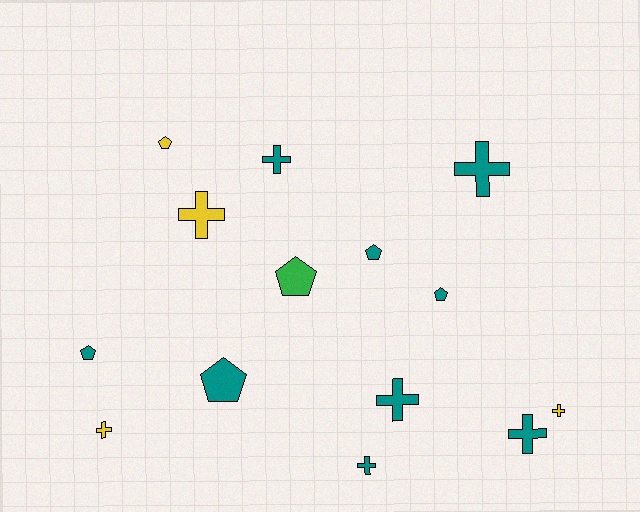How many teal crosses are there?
There are 5 teal crosses.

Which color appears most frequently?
Teal, with 9 objects.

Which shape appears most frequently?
Cross, with 8 objects.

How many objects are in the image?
There are 14 objects.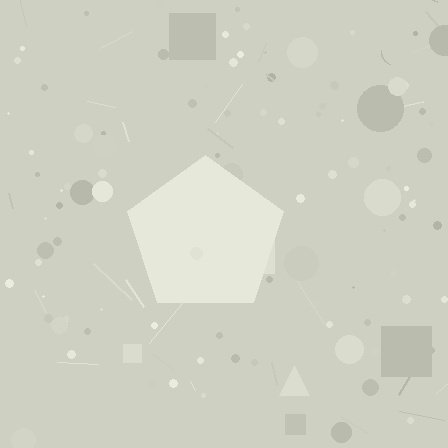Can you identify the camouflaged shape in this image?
The camouflaged shape is a pentagon.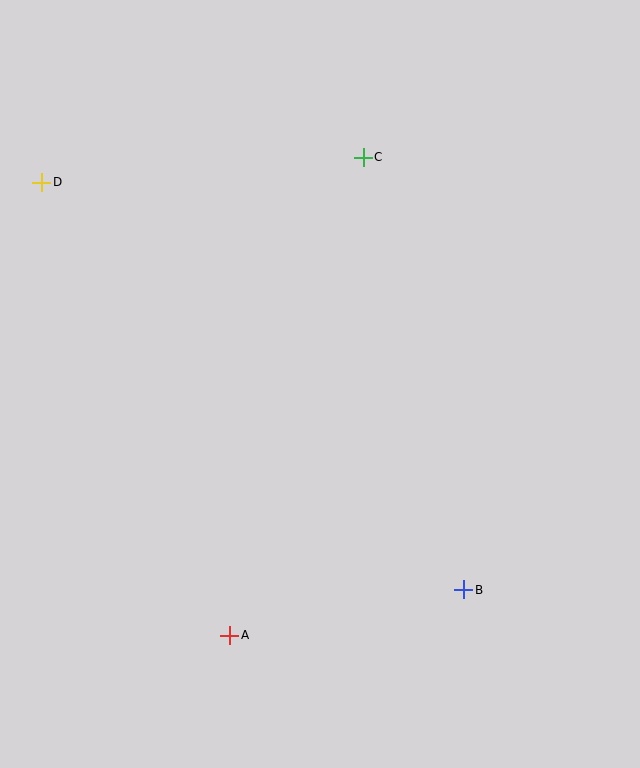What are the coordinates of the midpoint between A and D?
The midpoint between A and D is at (136, 409).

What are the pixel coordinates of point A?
Point A is at (230, 635).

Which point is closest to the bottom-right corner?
Point B is closest to the bottom-right corner.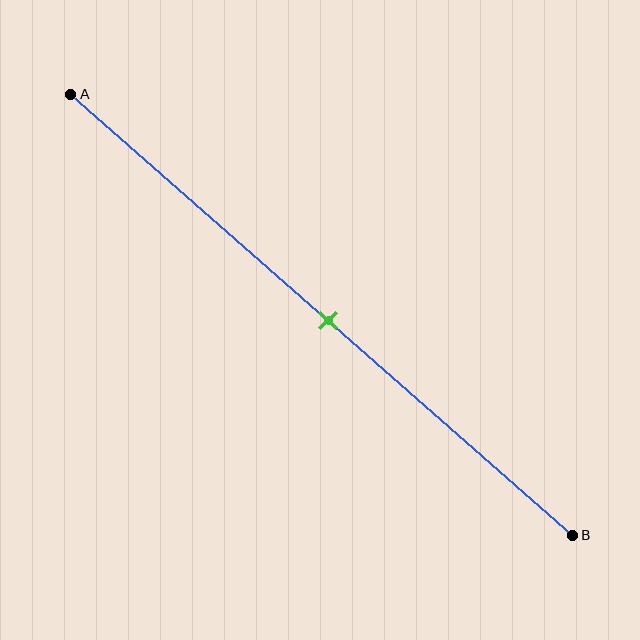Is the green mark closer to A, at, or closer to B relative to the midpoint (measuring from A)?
The green mark is approximately at the midpoint of segment AB.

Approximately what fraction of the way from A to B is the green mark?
The green mark is approximately 50% of the way from A to B.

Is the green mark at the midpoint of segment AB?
Yes, the mark is approximately at the midpoint.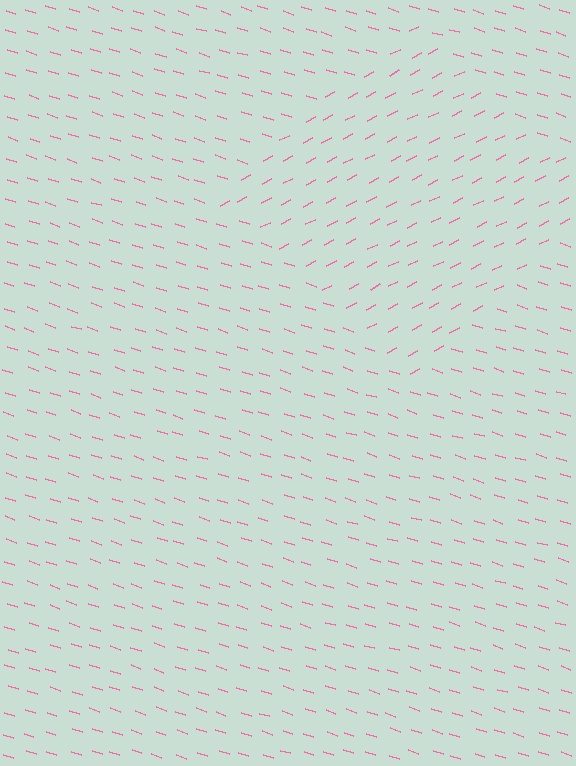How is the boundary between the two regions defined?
The boundary is defined purely by a change in line orientation (approximately 45 degrees difference). All lines are the same color and thickness.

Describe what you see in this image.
The image is filled with small pink line segments. A diamond region in the image has lines oriented differently from the surrounding lines, creating a visible texture boundary.